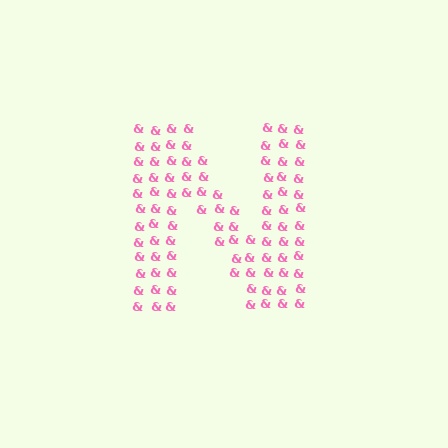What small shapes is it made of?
It is made of small ampersands.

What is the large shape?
The large shape is the letter N.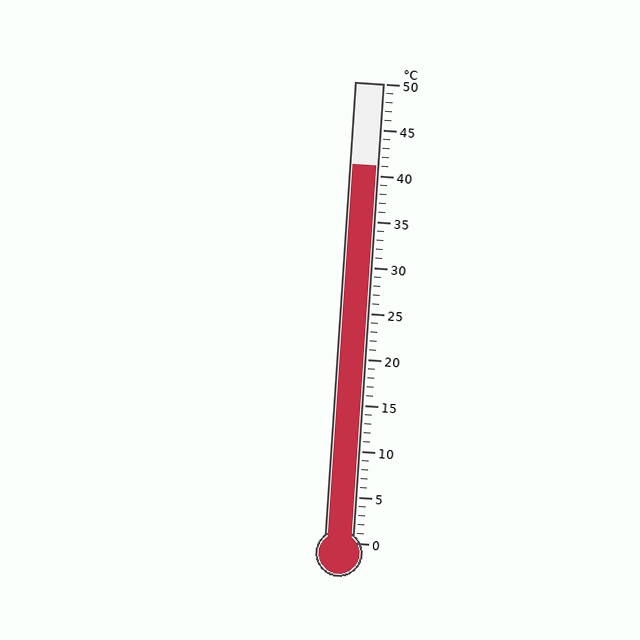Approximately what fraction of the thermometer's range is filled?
The thermometer is filled to approximately 80% of its range.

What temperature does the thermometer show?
The thermometer shows approximately 41°C.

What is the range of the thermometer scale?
The thermometer scale ranges from 0°C to 50°C.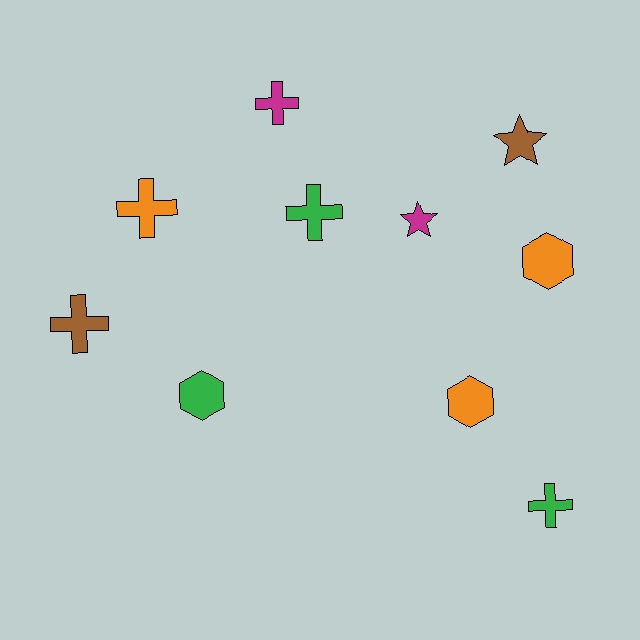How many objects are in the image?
There are 10 objects.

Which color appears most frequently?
Orange, with 3 objects.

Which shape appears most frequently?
Cross, with 5 objects.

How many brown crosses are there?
There is 1 brown cross.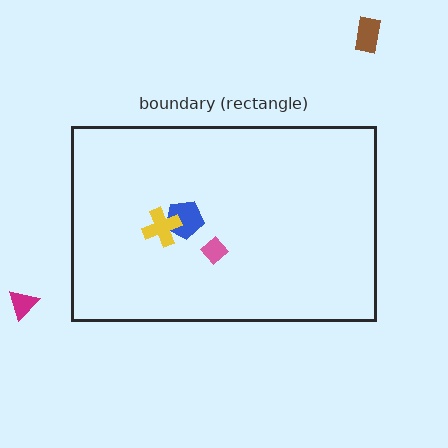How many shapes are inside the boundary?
3 inside, 2 outside.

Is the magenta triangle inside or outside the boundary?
Outside.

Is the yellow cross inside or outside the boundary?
Inside.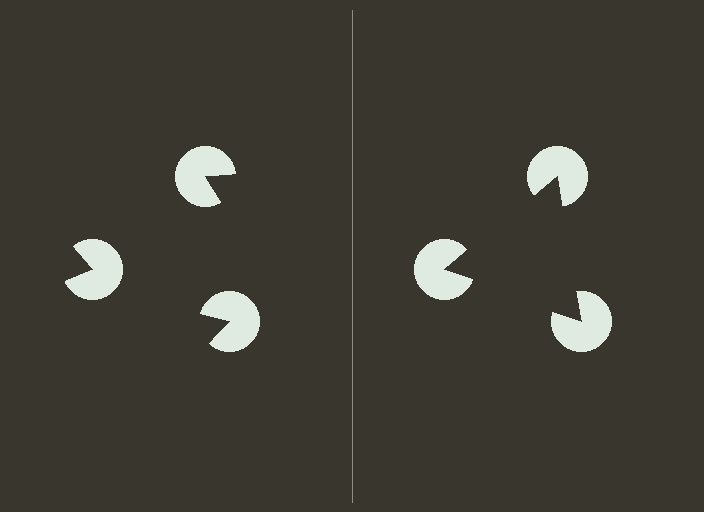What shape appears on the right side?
An illusory triangle.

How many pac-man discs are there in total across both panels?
6 — 3 on each side.